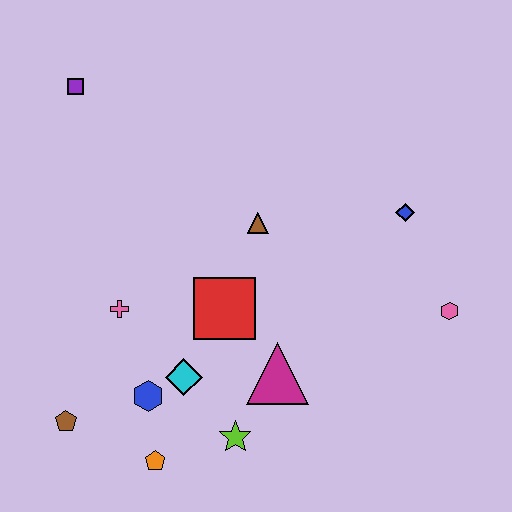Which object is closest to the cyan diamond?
The blue hexagon is closest to the cyan diamond.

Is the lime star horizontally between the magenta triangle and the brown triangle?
No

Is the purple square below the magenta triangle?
No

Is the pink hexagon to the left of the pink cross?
No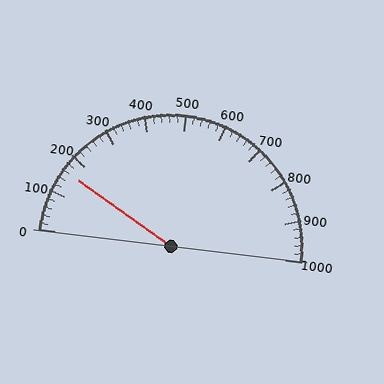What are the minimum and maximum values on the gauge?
The gauge ranges from 0 to 1000.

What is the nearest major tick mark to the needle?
The nearest major tick mark is 200.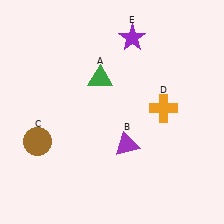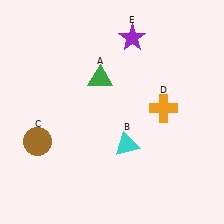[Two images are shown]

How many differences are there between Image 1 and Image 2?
There is 1 difference between the two images.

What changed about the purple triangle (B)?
In Image 1, B is purple. In Image 2, it changed to cyan.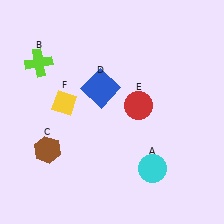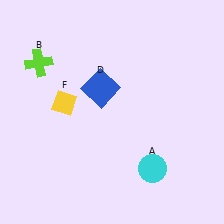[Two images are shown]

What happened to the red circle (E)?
The red circle (E) was removed in Image 2. It was in the top-right area of Image 1.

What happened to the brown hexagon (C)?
The brown hexagon (C) was removed in Image 2. It was in the bottom-left area of Image 1.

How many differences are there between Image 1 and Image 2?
There are 2 differences between the two images.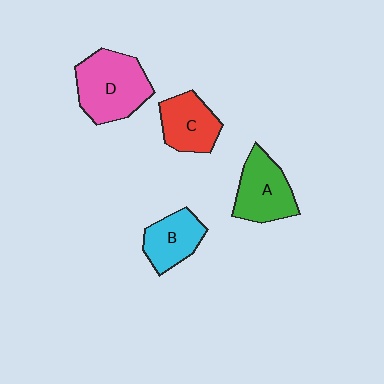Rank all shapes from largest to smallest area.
From largest to smallest: D (pink), A (green), C (red), B (cyan).